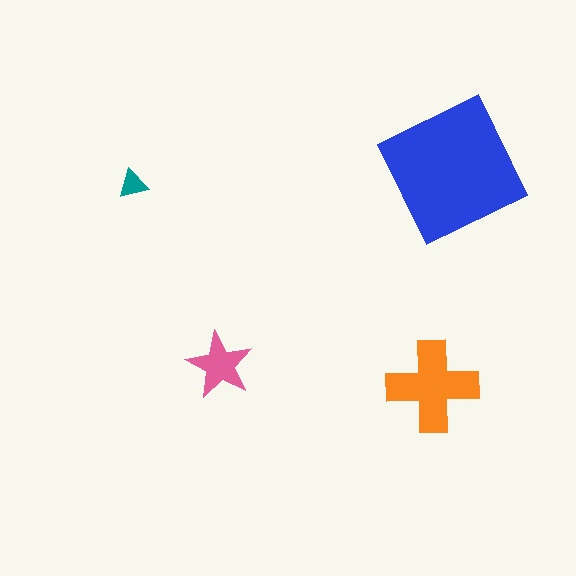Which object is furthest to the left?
The teal triangle is leftmost.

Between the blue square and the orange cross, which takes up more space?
The blue square.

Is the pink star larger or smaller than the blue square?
Smaller.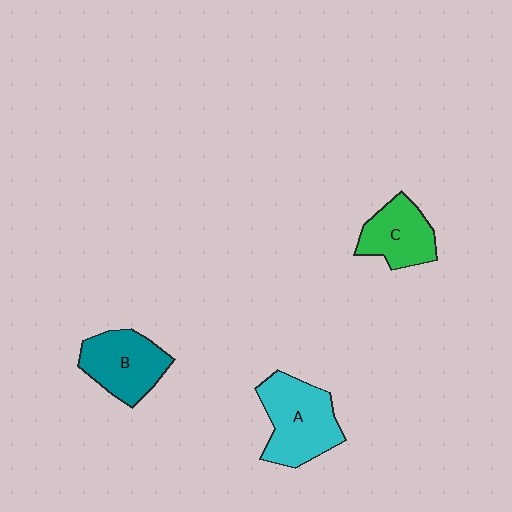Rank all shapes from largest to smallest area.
From largest to smallest: A (cyan), B (teal), C (green).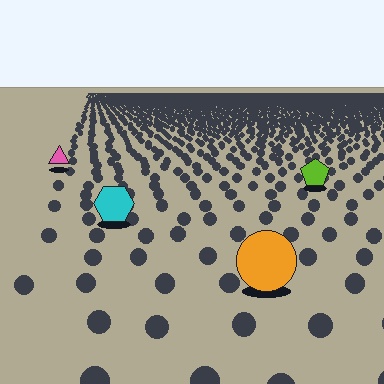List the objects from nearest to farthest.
From nearest to farthest: the orange circle, the cyan hexagon, the lime pentagon, the pink triangle.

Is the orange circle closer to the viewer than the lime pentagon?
Yes. The orange circle is closer — you can tell from the texture gradient: the ground texture is coarser near it.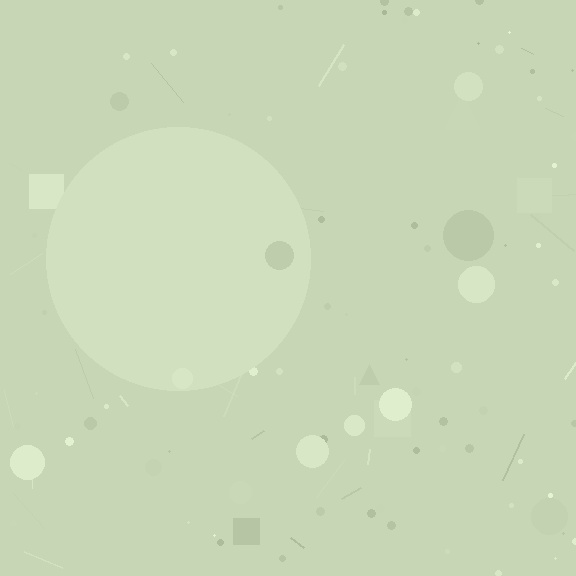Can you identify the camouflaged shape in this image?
The camouflaged shape is a circle.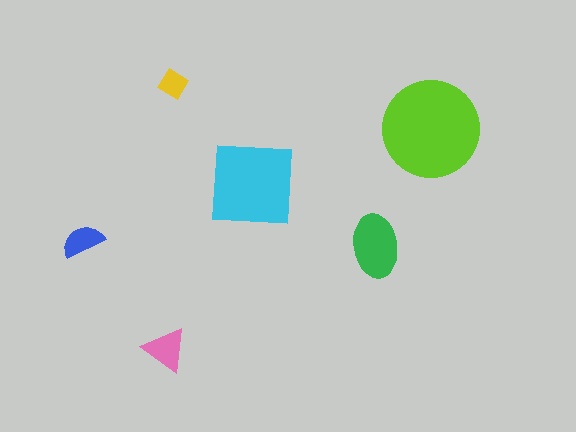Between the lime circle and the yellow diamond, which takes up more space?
The lime circle.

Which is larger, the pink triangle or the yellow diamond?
The pink triangle.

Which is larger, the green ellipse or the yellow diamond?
The green ellipse.